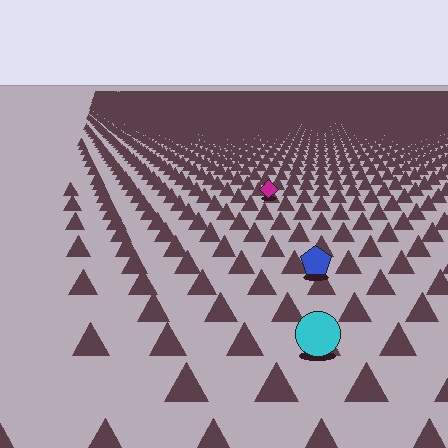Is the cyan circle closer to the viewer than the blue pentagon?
Yes. The cyan circle is closer — you can tell from the texture gradient: the ground texture is coarser near it.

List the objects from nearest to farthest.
From nearest to farthest: the cyan circle, the blue pentagon, the magenta diamond.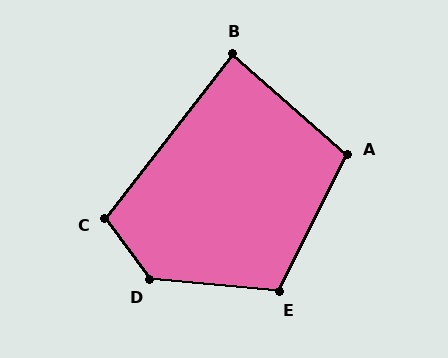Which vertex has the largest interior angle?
D, at approximately 131 degrees.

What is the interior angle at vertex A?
Approximately 105 degrees (obtuse).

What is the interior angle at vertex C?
Approximately 106 degrees (obtuse).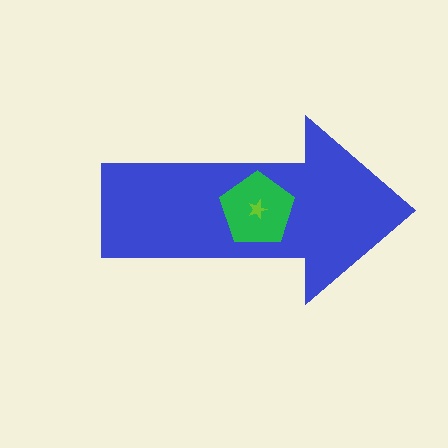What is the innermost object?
The lime star.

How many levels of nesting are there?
3.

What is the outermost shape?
The blue arrow.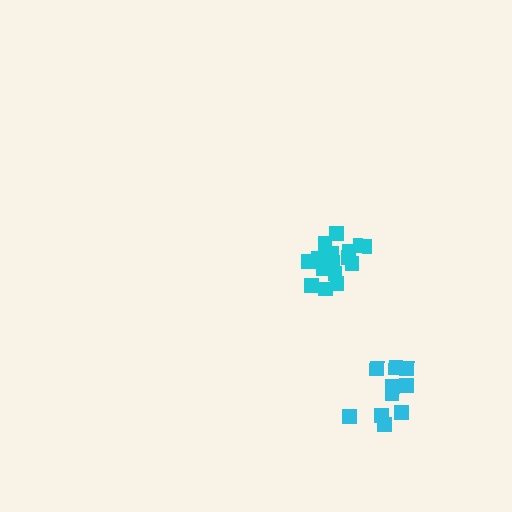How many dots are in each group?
Group 1: 16 dots, Group 2: 10 dots (26 total).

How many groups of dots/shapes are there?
There are 2 groups.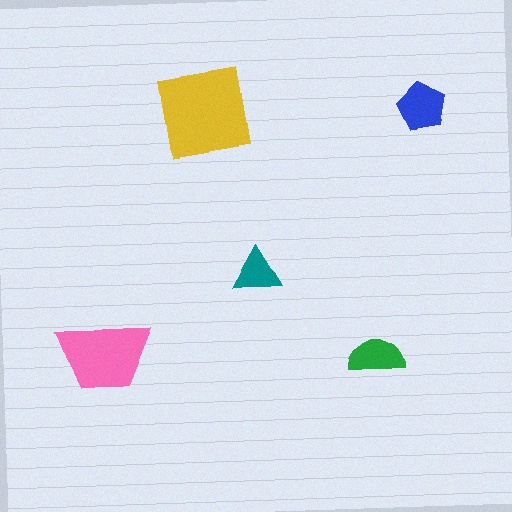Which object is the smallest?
The teal triangle.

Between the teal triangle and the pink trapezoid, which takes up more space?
The pink trapezoid.